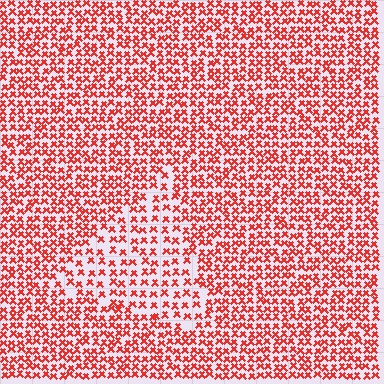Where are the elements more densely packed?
The elements are more densely packed outside the triangle boundary.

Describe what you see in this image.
The image contains small red elements arranged at two different densities. A triangle-shaped region is visible where the elements are less densely packed than the surrounding area.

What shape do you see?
I see a triangle.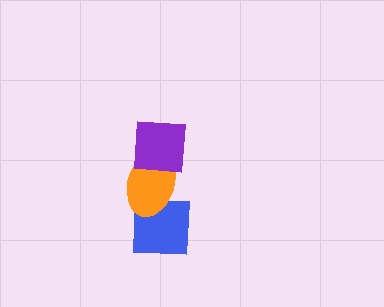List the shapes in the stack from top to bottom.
From top to bottom: the purple square, the orange ellipse, the blue square.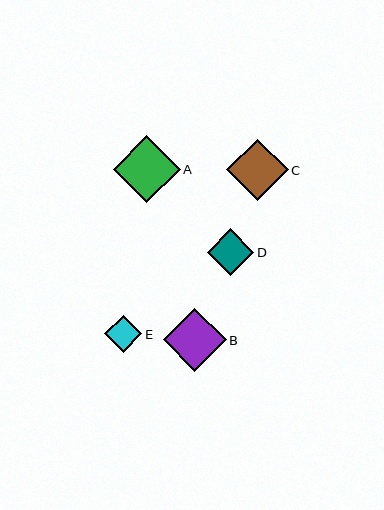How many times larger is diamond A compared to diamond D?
Diamond A is approximately 1.4 times the size of diamond D.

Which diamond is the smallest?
Diamond E is the smallest with a size of approximately 37 pixels.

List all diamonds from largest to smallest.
From largest to smallest: A, B, C, D, E.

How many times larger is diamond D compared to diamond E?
Diamond D is approximately 1.3 times the size of diamond E.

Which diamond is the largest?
Diamond A is the largest with a size of approximately 66 pixels.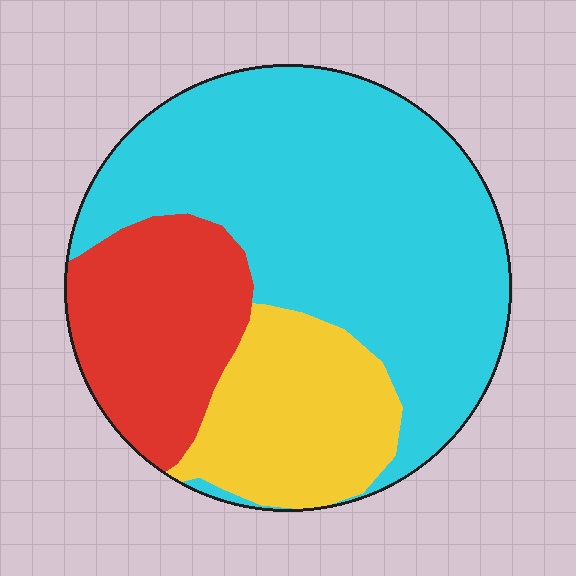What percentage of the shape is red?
Red covers 22% of the shape.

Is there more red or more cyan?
Cyan.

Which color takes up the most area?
Cyan, at roughly 60%.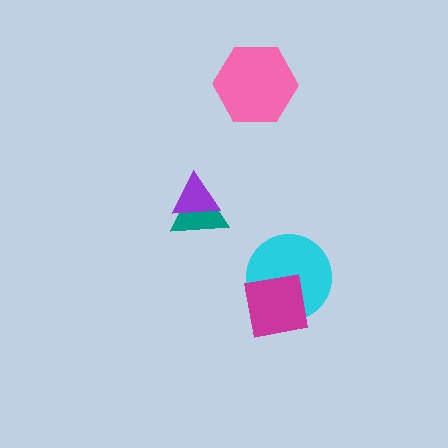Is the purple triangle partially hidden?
No, no other shape covers it.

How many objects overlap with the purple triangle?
1 object overlaps with the purple triangle.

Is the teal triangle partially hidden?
Yes, it is partially covered by another shape.